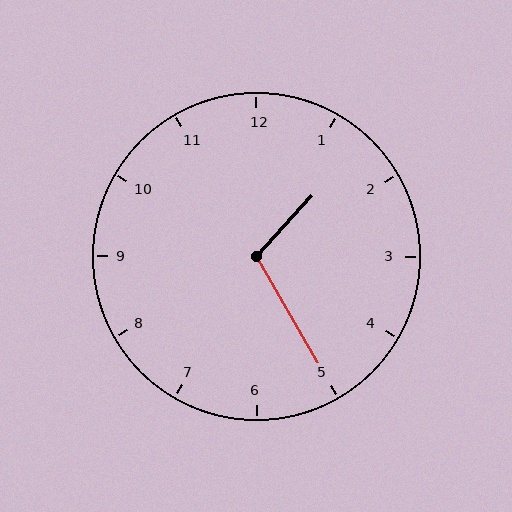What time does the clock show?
1:25.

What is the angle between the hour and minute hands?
Approximately 108 degrees.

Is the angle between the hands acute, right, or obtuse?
It is obtuse.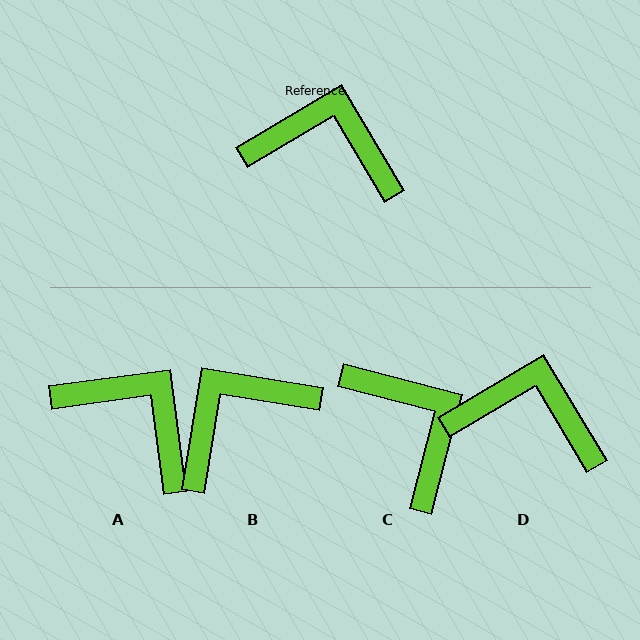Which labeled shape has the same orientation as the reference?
D.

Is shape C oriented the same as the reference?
No, it is off by about 45 degrees.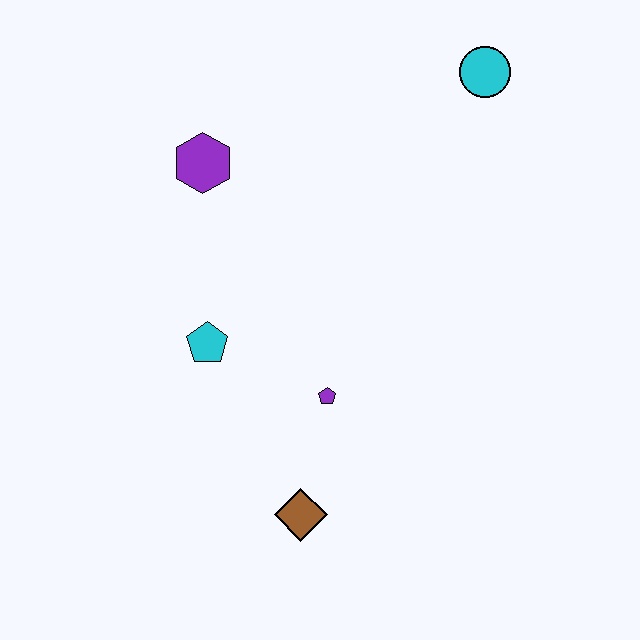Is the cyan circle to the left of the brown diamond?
No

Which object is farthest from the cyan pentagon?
The cyan circle is farthest from the cyan pentagon.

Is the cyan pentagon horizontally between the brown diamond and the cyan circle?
No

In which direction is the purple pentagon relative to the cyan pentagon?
The purple pentagon is to the right of the cyan pentagon.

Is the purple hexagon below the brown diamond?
No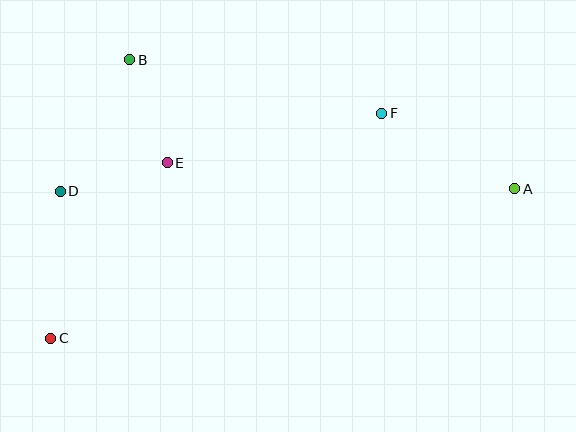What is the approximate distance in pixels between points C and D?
The distance between C and D is approximately 147 pixels.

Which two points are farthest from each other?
Points A and C are farthest from each other.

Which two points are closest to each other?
Points B and E are closest to each other.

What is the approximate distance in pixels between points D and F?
The distance between D and F is approximately 331 pixels.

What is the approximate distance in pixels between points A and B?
The distance between A and B is approximately 406 pixels.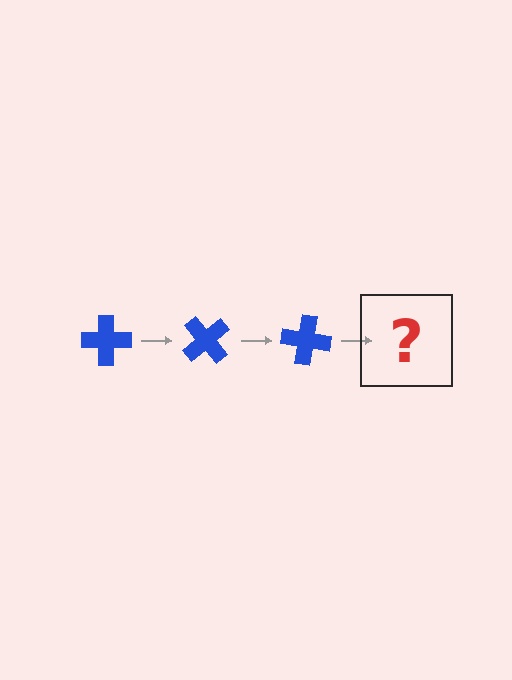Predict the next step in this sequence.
The next step is a blue cross rotated 150 degrees.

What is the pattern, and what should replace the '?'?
The pattern is that the cross rotates 50 degrees each step. The '?' should be a blue cross rotated 150 degrees.